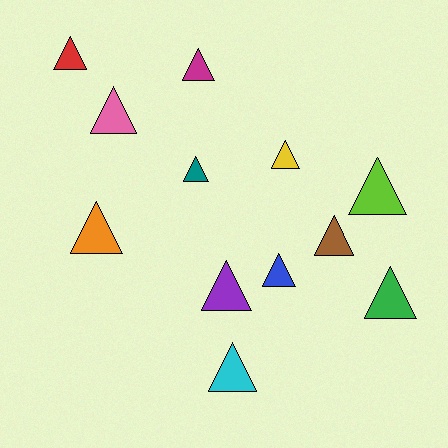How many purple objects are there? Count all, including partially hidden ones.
There is 1 purple object.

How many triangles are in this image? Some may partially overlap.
There are 12 triangles.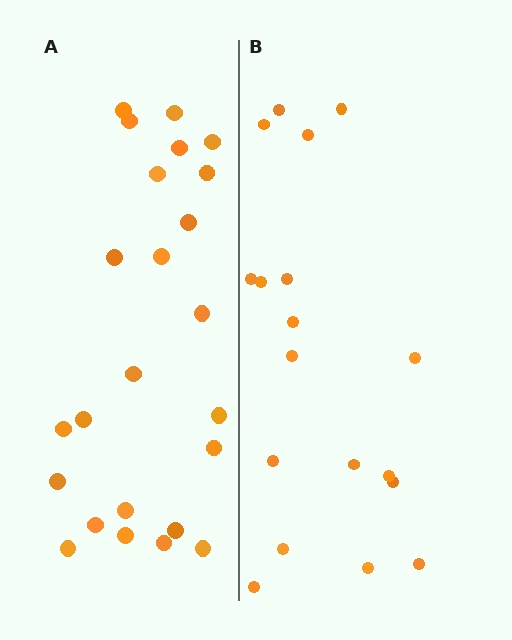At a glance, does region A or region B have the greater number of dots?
Region A (the left region) has more dots.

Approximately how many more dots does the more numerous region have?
Region A has about 6 more dots than region B.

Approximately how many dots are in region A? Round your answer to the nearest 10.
About 20 dots. (The exact count is 24, which rounds to 20.)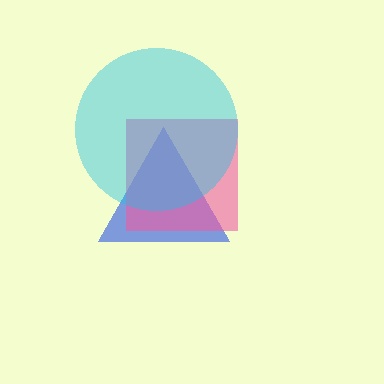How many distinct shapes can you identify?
There are 3 distinct shapes: a blue triangle, a pink square, a cyan circle.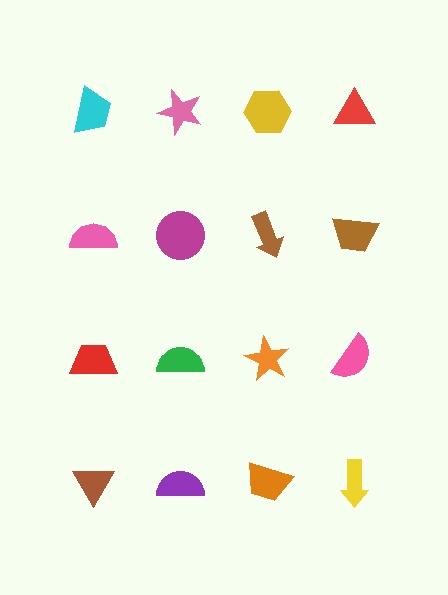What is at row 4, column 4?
A yellow arrow.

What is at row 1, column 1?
A cyan trapezoid.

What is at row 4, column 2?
A purple semicircle.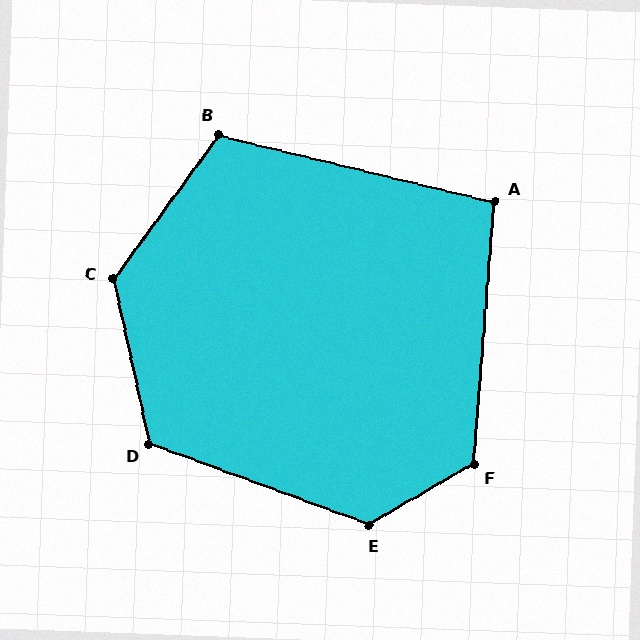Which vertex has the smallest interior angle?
A, at approximately 99 degrees.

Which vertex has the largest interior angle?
C, at approximately 131 degrees.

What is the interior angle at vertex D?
Approximately 123 degrees (obtuse).